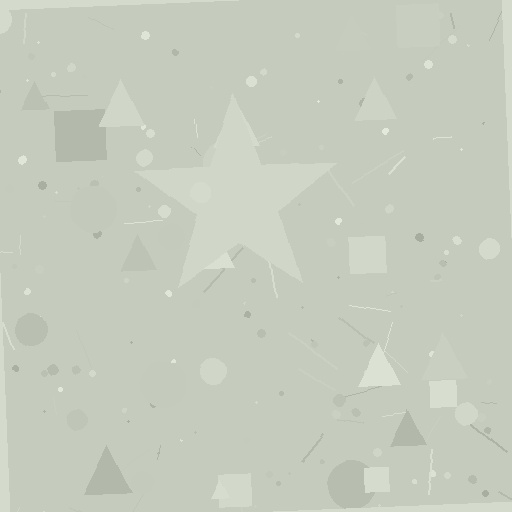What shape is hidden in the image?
A star is hidden in the image.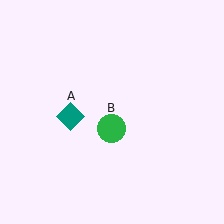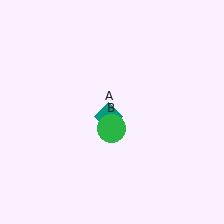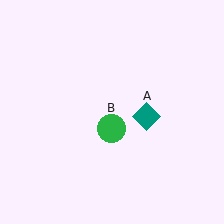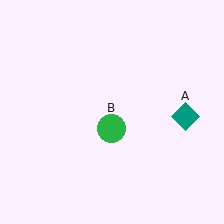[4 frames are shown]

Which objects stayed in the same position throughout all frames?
Green circle (object B) remained stationary.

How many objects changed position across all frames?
1 object changed position: teal diamond (object A).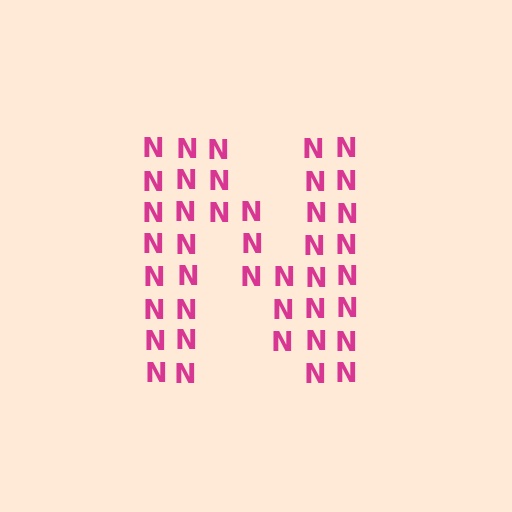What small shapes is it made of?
It is made of small letter N's.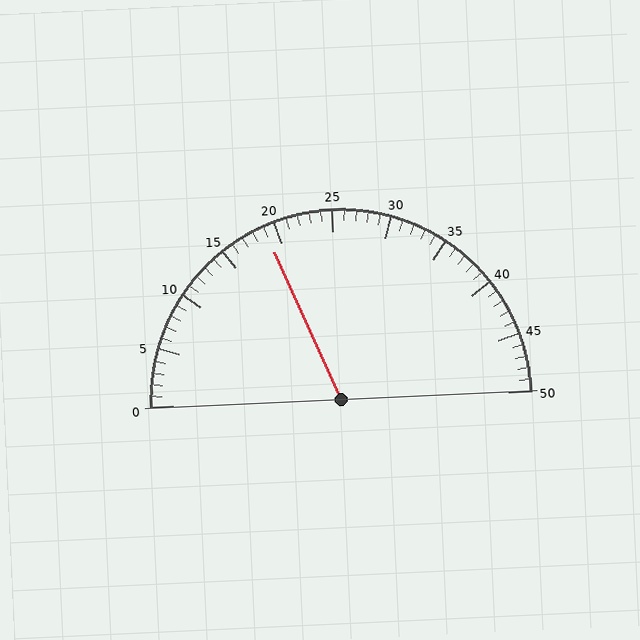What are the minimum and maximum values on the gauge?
The gauge ranges from 0 to 50.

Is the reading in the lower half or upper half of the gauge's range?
The reading is in the lower half of the range (0 to 50).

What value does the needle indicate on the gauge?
The needle indicates approximately 19.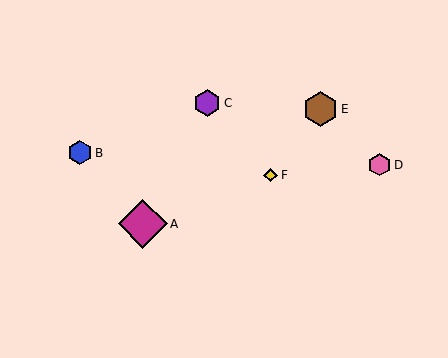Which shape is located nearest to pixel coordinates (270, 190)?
The yellow diamond (labeled F) at (271, 175) is nearest to that location.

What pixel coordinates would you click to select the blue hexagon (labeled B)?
Click at (80, 153) to select the blue hexagon B.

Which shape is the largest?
The magenta diamond (labeled A) is the largest.